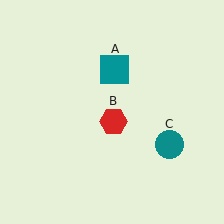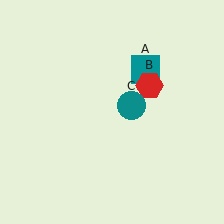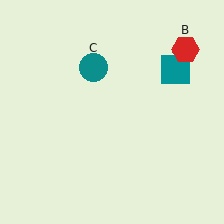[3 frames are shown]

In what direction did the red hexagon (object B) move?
The red hexagon (object B) moved up and to the right.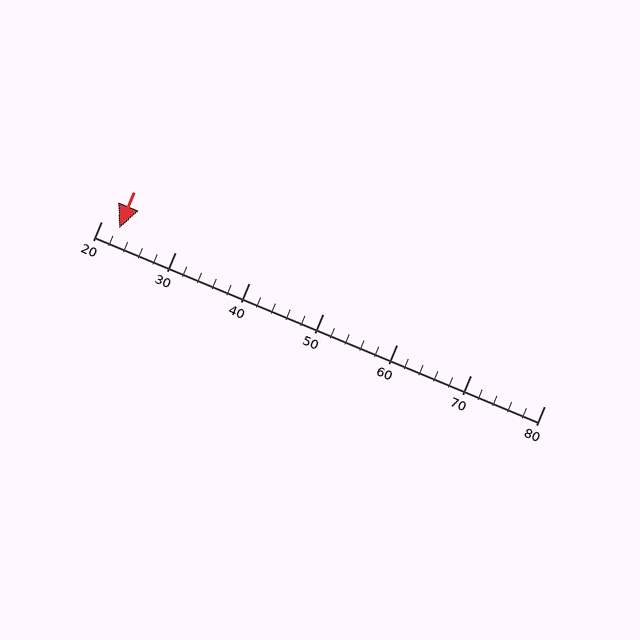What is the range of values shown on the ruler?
The ruler shows values from 20 to 80.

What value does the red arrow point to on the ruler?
The red arrow points to approximately 22.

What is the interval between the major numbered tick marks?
The major tick marks are spaced 10 units apart.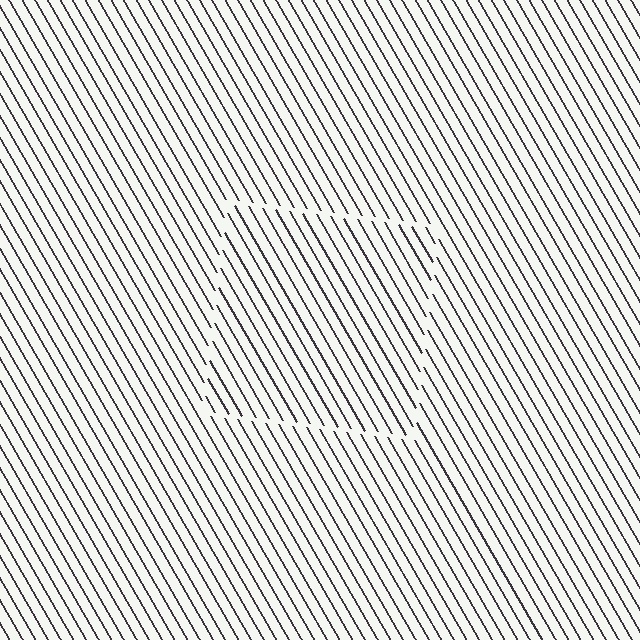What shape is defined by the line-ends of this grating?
An illusory square. The interior of the shape contains the same grating, shifted by half a period — the contour is defined by the phase discontinuity where line-ends from the inner and outer gratings abut.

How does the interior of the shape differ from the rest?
The interior of the shape contains the same grating, shifted by half a period — the contour is defined by the phase discontinuity where line-ends from the inner and outer gratings abut.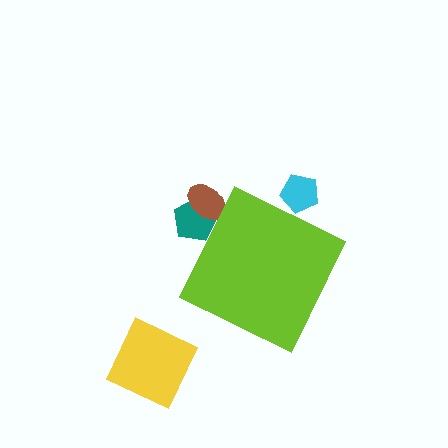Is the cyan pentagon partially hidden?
Yes, the cyan pentagon is partially hidden behind the lime diamond.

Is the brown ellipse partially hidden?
Yes, the brown ellipse is partially hidden behind the lime diamond.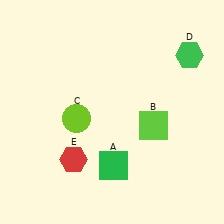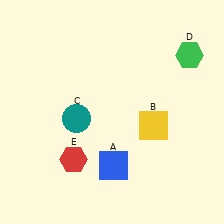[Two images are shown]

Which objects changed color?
A changed from green to blue. B changed from lime to yellow. C changed from lime to teal.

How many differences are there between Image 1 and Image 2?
There are 3 differences between the two images.